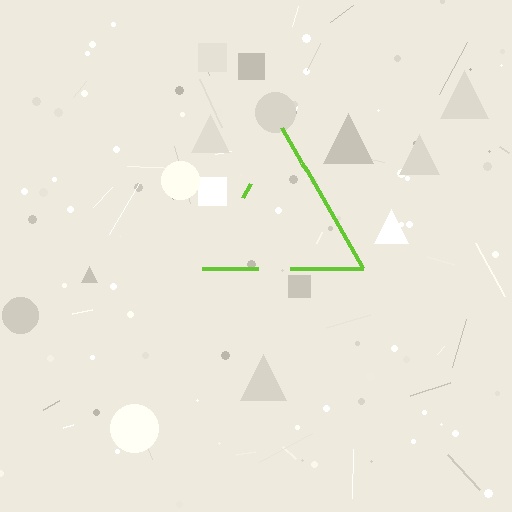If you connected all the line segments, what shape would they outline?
They would outline a triangle.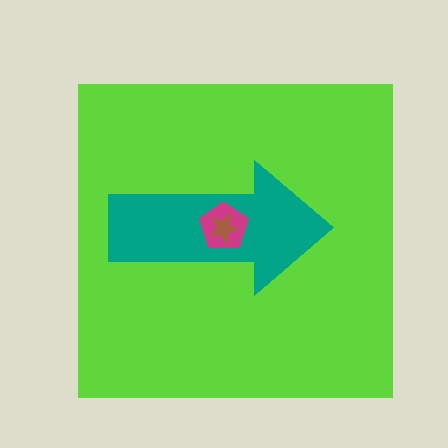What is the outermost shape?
The lime square.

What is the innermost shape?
The brown star.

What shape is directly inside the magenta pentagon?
The brown star.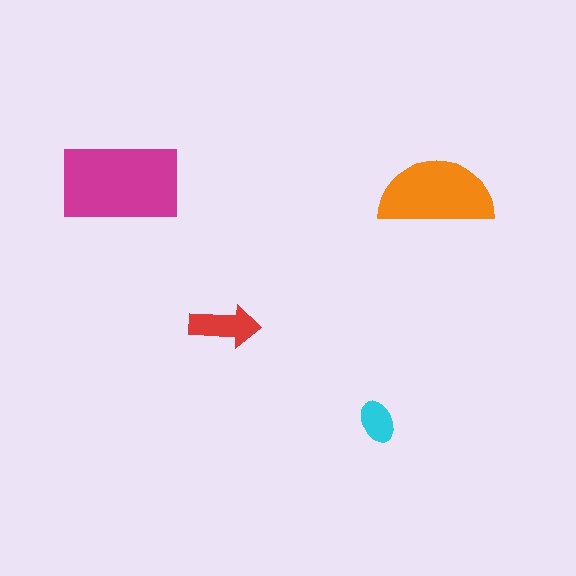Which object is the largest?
The magenta rectangle.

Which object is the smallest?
The cyan ellipse.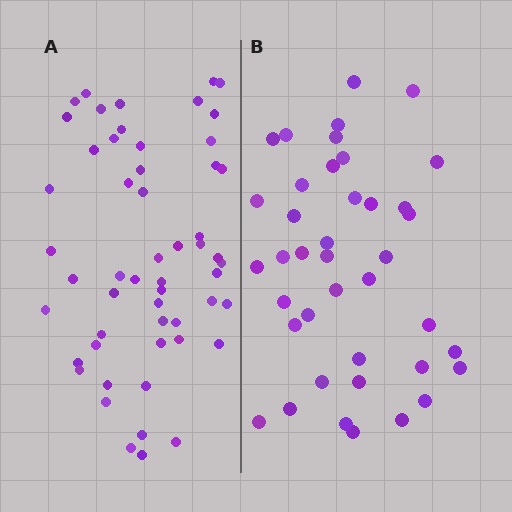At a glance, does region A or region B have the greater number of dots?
Region A (the left region) has more dots.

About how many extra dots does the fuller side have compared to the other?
Region A has approximately 15 more dots than region B.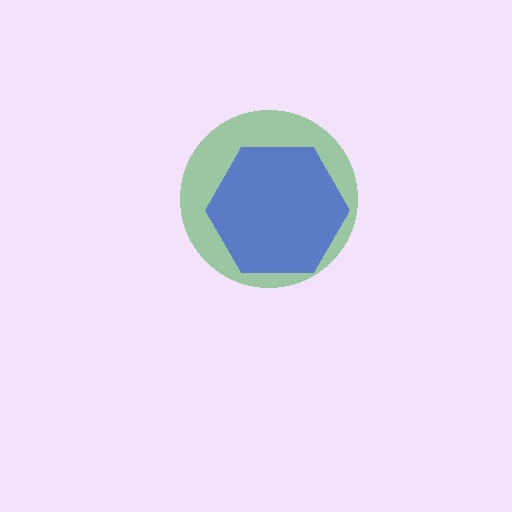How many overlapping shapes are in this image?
There are 2 overlapping shapes in the image.